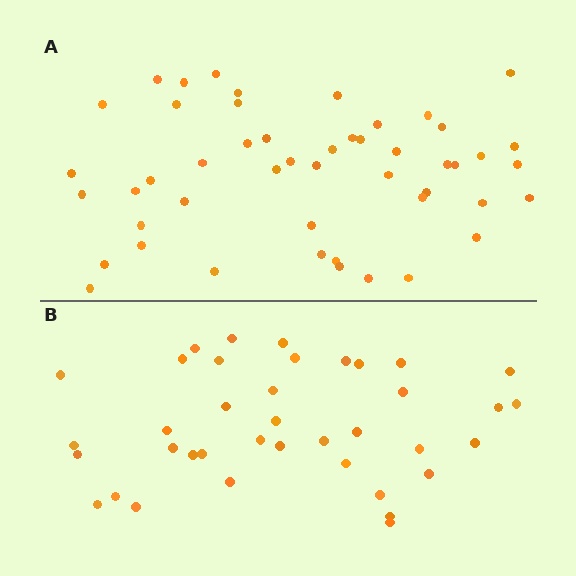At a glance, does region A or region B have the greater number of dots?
Region A (the top region) has more dots.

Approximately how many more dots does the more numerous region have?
Region A has roughly 12 or so more dots than region B.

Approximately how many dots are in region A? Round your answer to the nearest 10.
About 50 dots. (The exact count is 49, which rounds to 50.)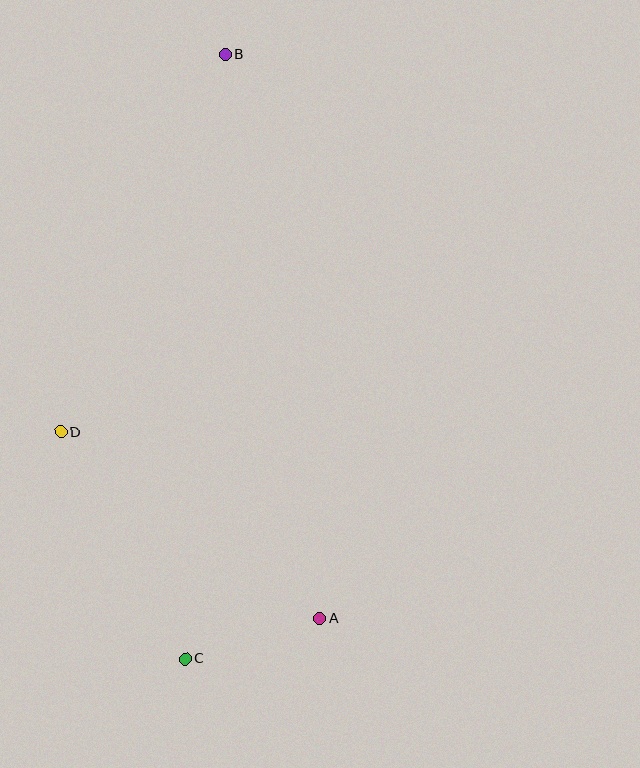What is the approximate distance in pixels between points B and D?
The distance between B and D is approximately 412 pixels.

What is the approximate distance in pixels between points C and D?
The distance between C and D is approximately 259 pixels.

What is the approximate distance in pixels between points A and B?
The distance between A and B is approximately 572 pixels.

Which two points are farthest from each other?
Points B and C are farthest from each other.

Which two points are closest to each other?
Points A and C are closest to each other.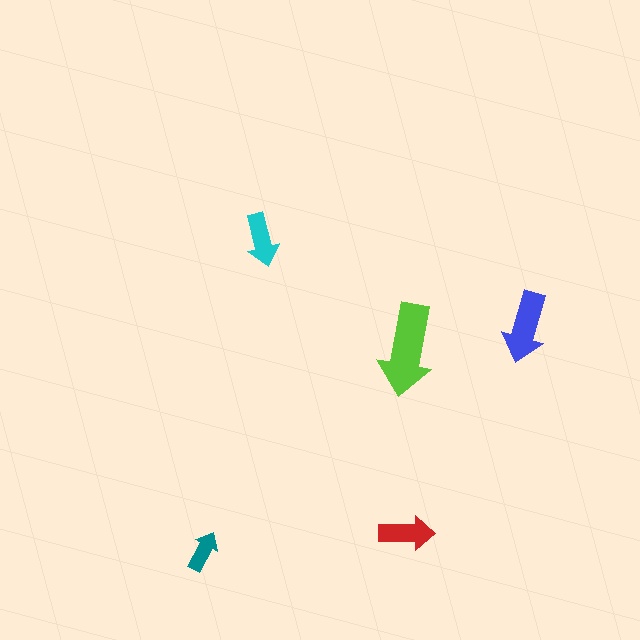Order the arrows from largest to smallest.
the lime one, the blue one, the red one, the cyan one, the teal one.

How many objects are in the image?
There are 5 objects in the image.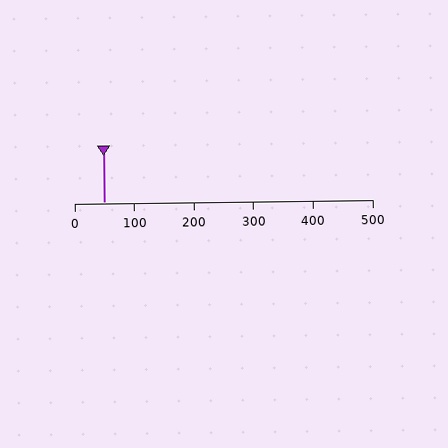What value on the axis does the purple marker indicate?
The marker indicates approximately 50.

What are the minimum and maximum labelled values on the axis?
The axis runs from 0 to 500.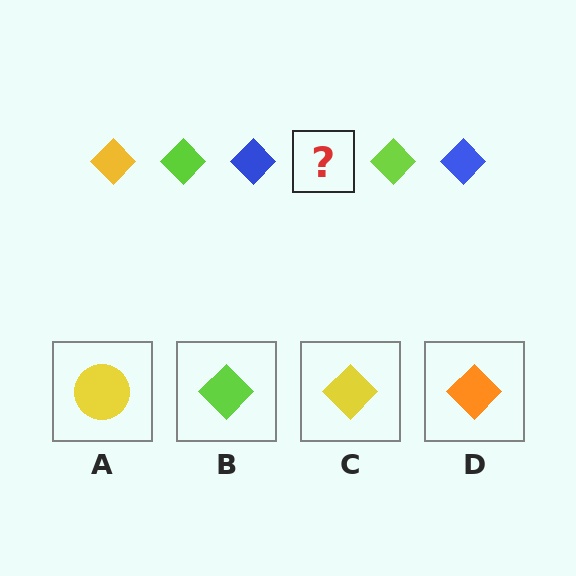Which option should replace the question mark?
Option C.